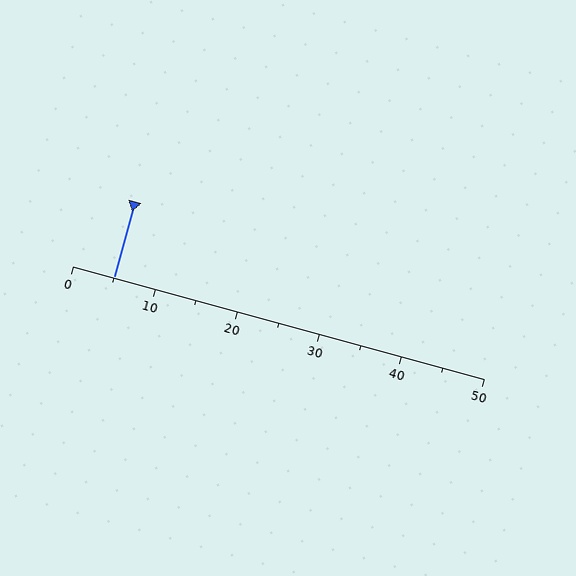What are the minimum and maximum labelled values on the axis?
The axis runs from 0 to 50.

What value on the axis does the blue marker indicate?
The marker indicates approximately 5.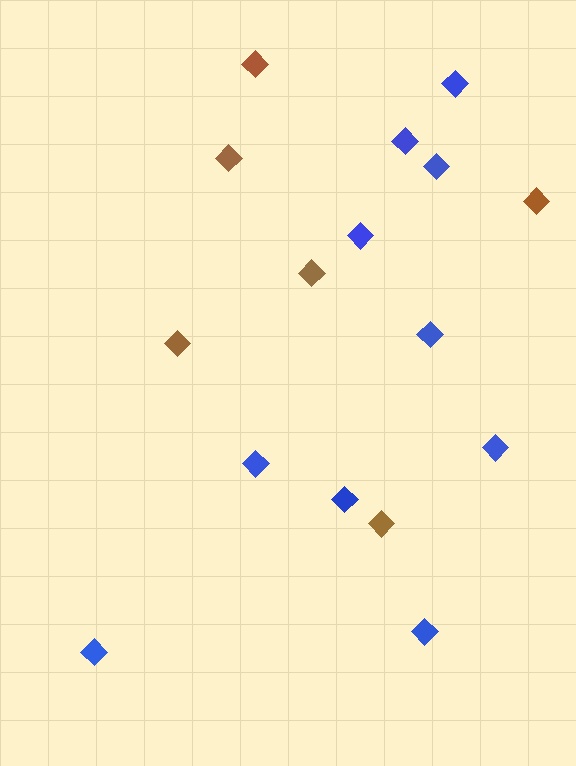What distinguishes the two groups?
There are 2 groups: one group of brown diamonds (6) and one group of blue diamonds (10).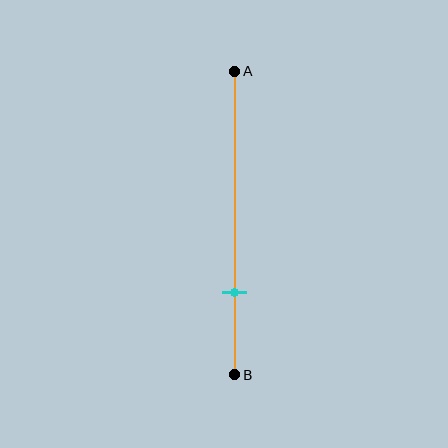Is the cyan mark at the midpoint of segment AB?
No, the mark is at about 75% from A, not at the 50% midpoint.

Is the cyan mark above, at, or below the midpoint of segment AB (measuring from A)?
The cyan mark is below the midpoint of segment AB.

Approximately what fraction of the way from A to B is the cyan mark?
The cyan mark is approximately 75% of the way from A to B.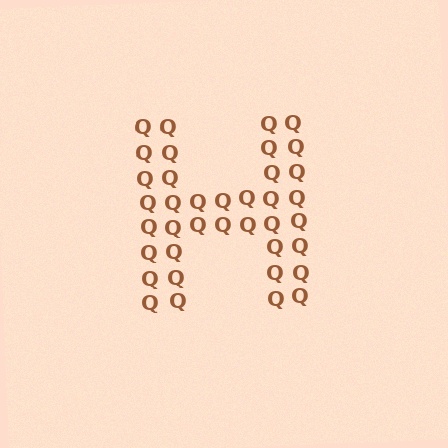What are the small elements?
The small elements are letter Q's.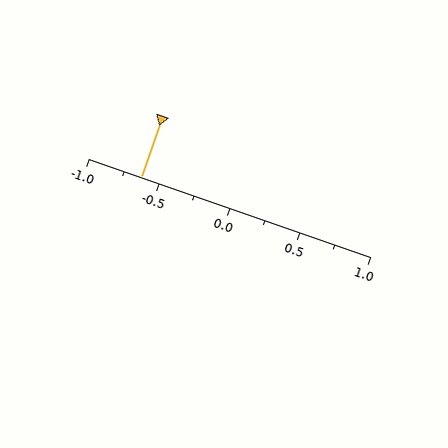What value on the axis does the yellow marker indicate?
The marker indicates approximately -0.62.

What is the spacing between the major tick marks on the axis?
The major ticks are spaced 0.5 apart.